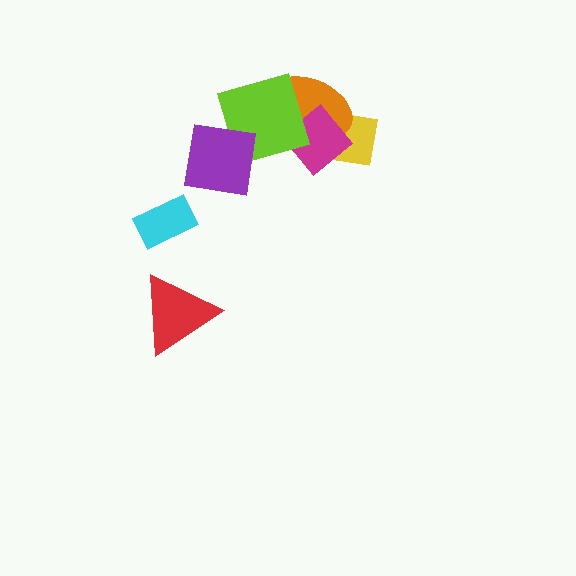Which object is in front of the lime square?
The purple square is in front of the lime square.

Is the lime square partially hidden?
Yes, it is partially covered by another shape.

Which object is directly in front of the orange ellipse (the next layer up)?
The magenta diamond is directly in front of the orange ellipse.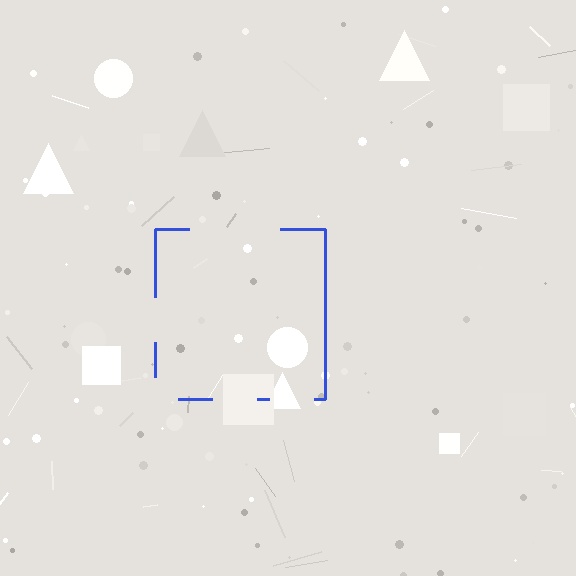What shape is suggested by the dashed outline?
The dashed outline suggests a square.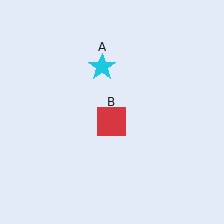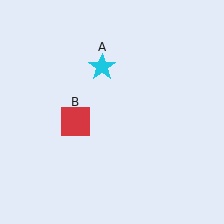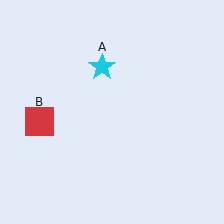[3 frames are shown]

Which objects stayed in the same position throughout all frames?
Cyan star (object A) remained stationary.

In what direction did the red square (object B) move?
The red square (object B) moved left.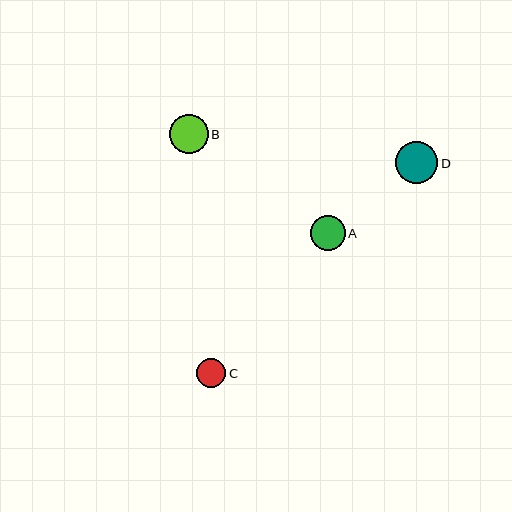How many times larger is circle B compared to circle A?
Circle B is approximately 1.1 times the size of circle A.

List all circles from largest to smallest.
From largest to smallest: D, B, A, C.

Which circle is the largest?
Circle D is the largest with a size of approximately 42 pixels.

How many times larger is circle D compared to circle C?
Circle D is approximately 1.4 times the size of circle C.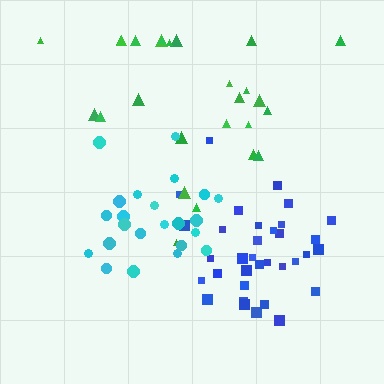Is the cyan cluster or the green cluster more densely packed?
Cyan.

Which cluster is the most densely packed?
Blue.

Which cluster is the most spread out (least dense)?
Green.